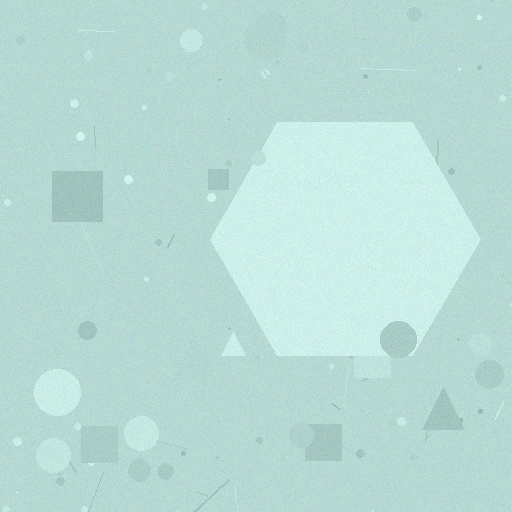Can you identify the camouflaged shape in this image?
The camouflaged shape is a hexagon.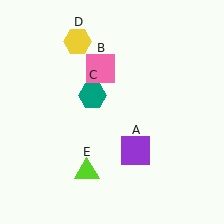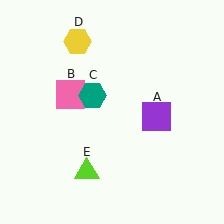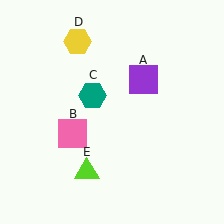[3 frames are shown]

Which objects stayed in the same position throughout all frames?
Teal hexagon (object C) and yellow hexagon (object D) and lime triangle (object E) remained stationary.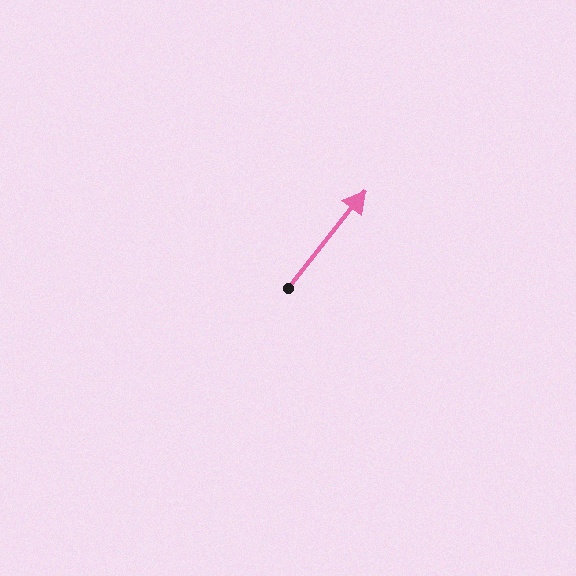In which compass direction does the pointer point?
Northeast.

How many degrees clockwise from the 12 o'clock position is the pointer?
Approximately 38 degrees.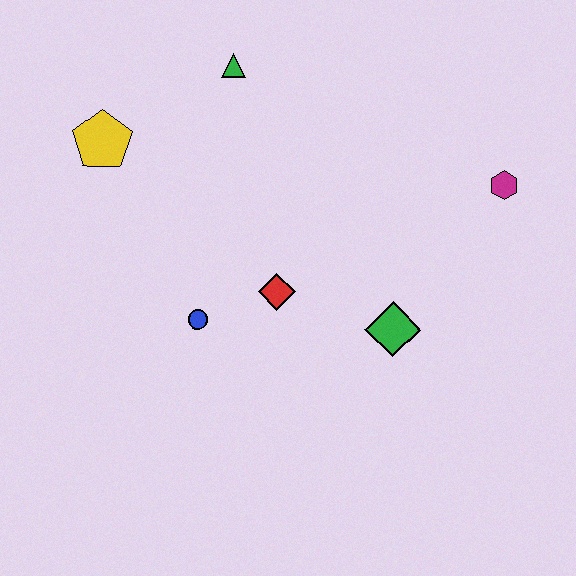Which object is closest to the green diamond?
The red diamond is closest to the green diamond.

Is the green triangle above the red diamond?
Yes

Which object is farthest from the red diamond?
The magenta hexagon is farthest from the red diamond.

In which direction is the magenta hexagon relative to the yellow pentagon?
The magenta hexagon is to the right of the yellow pentagon.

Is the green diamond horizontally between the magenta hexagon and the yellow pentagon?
Yes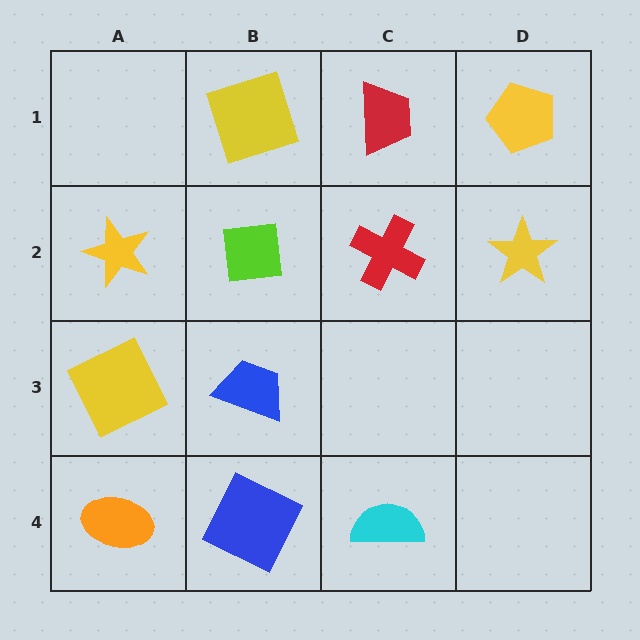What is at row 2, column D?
A yellow star.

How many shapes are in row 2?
4 shapes.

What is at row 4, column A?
An orange ellipse.